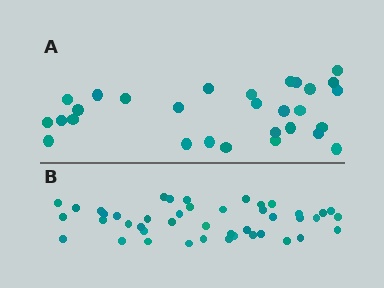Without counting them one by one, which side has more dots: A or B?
Region B (the bottom region) has more dots.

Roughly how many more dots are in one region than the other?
Region B has approximately 15 more dots than region A.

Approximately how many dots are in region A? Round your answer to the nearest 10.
About 30 dots. (The exact count is 29, which rounds to 30.)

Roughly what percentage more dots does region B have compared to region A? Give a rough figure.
About 50% more.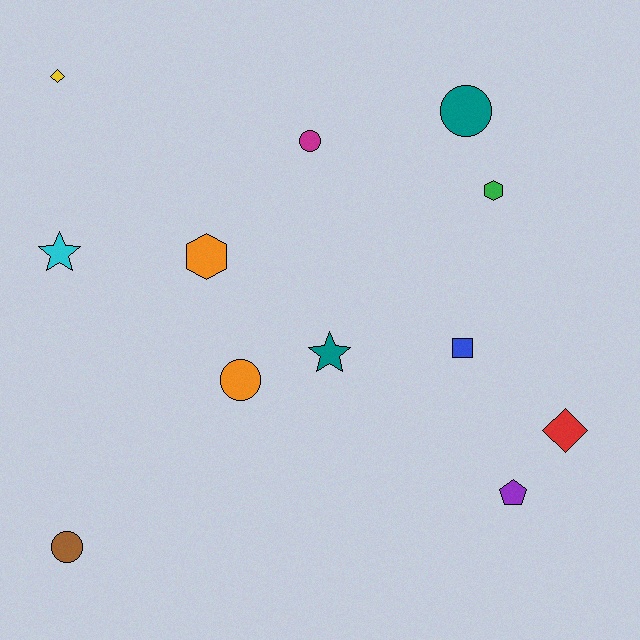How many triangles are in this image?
There are no triangles.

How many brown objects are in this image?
There is 1 brown object.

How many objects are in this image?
There are 12 objects.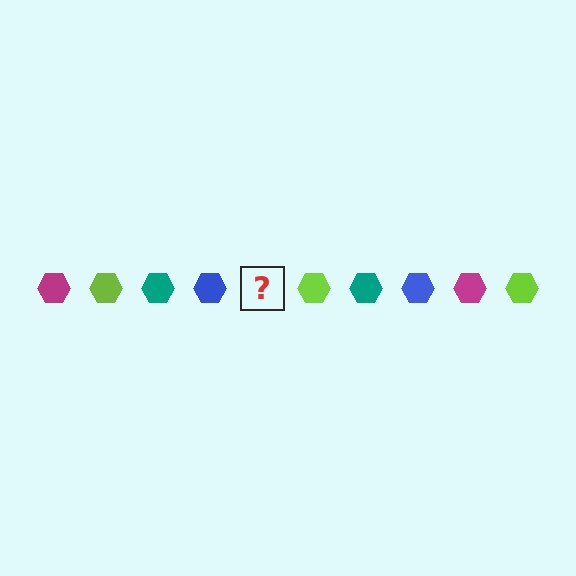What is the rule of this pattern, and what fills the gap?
The rule is that the pattern cycles through magenta, lime, teal, blue hexagons. The gap should be filled with a magenta hexagon.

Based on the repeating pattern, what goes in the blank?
The blank should be a magenta hexagon.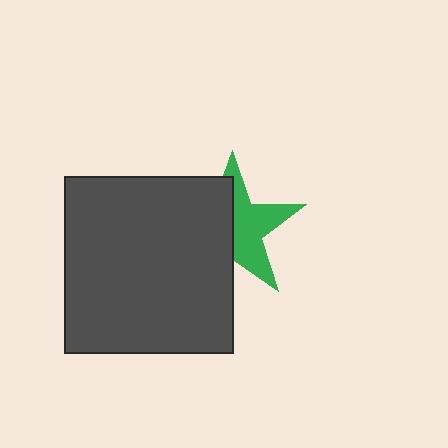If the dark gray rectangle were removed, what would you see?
You would see the complete green star.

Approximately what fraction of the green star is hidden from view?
Roughly 50% of the green star is hidden behind the dark gray rectangle.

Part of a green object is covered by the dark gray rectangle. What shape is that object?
It is a star.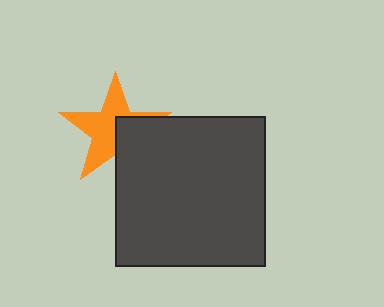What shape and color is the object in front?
The object in front is a dark gray square.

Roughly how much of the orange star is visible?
About half of it is visible (roughly 63%).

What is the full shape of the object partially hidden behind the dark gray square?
The partially hidden object is an orange star.